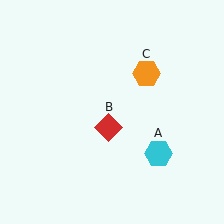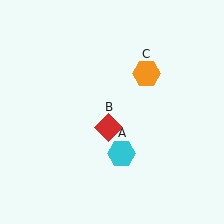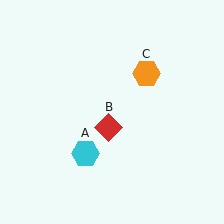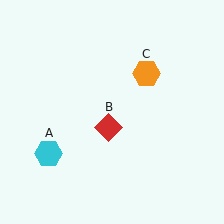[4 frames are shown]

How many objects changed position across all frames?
1 object changed position: cyan hexagon (object A).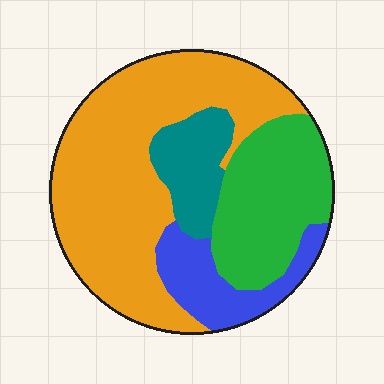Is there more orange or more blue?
Orange.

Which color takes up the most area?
Orange, at roughly 50%.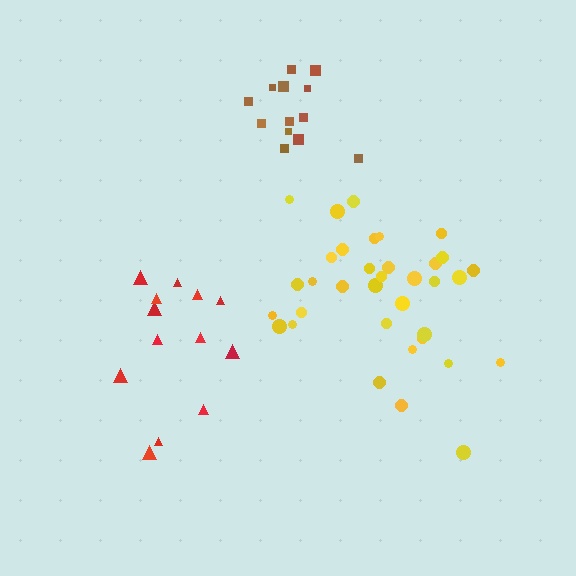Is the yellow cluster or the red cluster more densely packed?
Yellow.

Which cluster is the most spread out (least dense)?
Red.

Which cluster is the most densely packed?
Brown.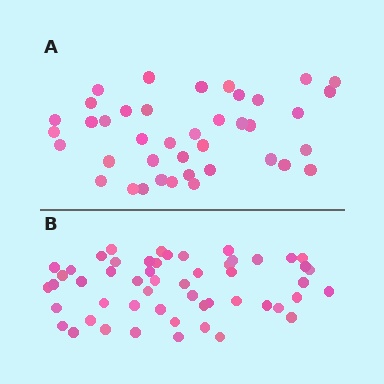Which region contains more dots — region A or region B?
Region B (the bottom region) has more dots.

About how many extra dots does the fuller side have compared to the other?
Region B has approximately 15 more dots than region A.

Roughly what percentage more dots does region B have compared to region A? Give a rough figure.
About 30% more.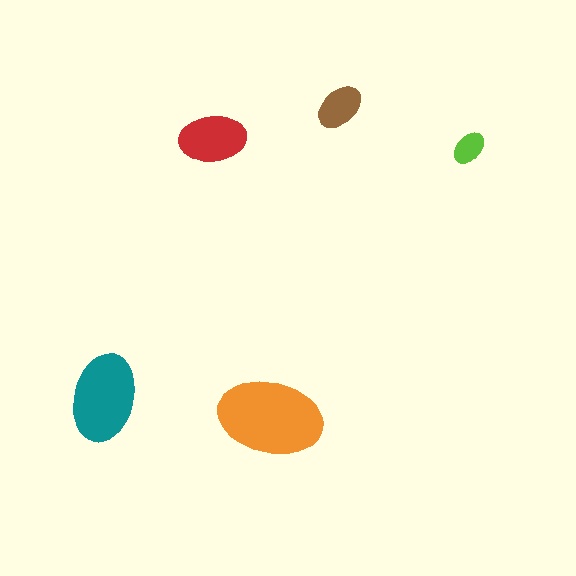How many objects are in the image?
There are 5 objects in the image.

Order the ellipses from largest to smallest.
the orange one, the teal one, the red one, the brown one, the lime one.